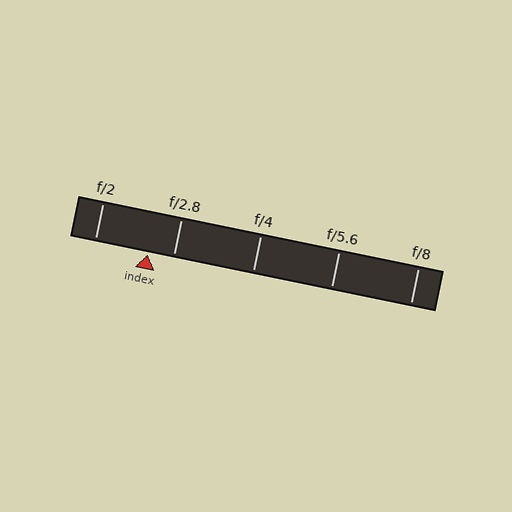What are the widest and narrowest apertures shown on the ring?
The widest aperture shown is f/2 and the narrowest is f/8.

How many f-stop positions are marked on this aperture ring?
There are 5 f-stop positions marked.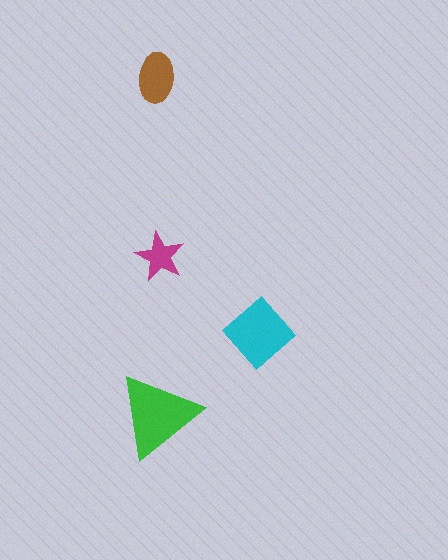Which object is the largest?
The green triangle.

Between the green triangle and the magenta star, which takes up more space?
The green triangle.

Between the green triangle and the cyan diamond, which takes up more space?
The green triangle.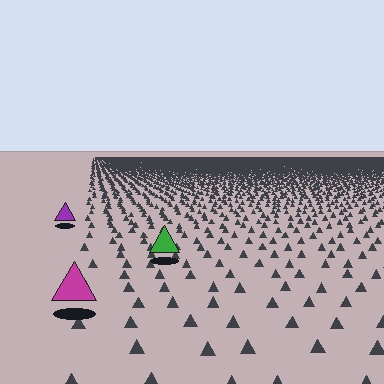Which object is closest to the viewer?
The magenta triangle is closest. The texture marks near it are larger and more spread out.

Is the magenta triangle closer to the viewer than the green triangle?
Yes. The magenta triangle is closer — you can tell from the texture gradient: the ground texture is coarser near it.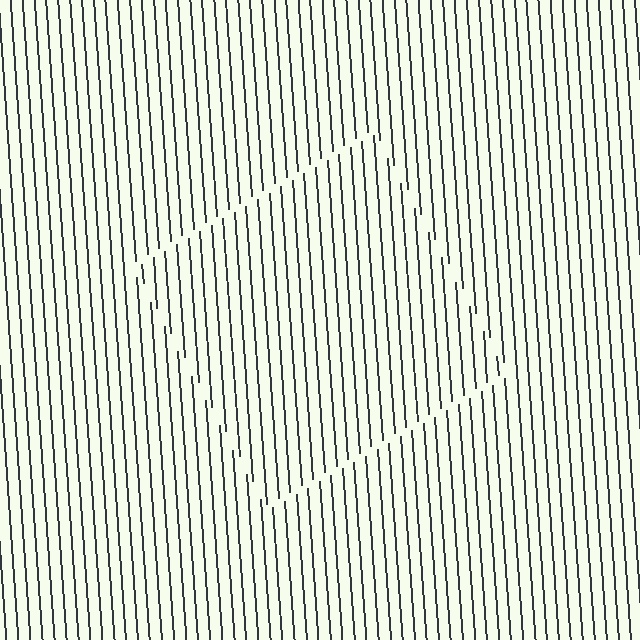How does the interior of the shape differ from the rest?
The interior of the shape contains the same grating, shifted by half a period — the contour is defined by the phase discontinuity where line-ends from the inner and outer gratings abut.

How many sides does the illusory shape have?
4 sides — the line-ends trace a square.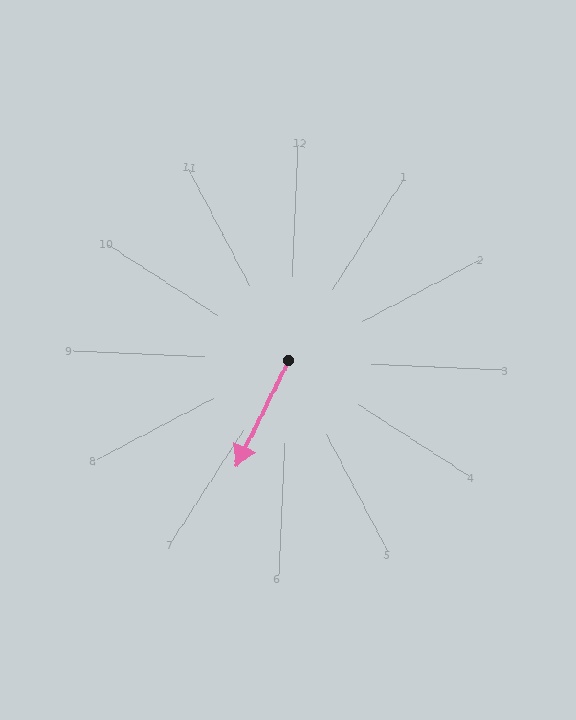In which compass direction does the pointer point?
Southwest.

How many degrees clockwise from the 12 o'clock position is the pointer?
Approximately 204 degrees.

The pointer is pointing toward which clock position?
Roughly 7 o'clock.